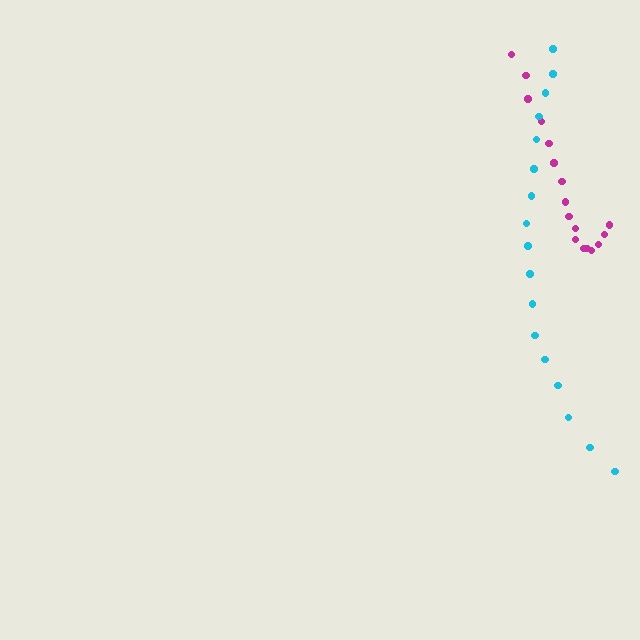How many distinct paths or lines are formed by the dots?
There are 2 distinct paths.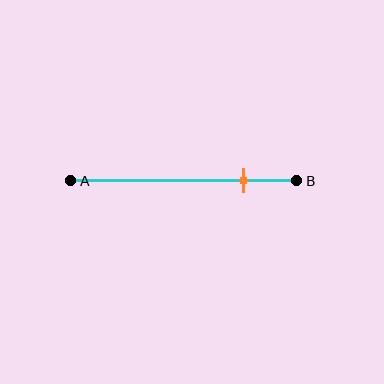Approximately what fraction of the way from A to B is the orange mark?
The orange mark is approximately 75% of the way from A to B.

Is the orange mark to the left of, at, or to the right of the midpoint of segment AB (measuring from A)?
The orange mark is to the right of the midpoint of segment AB.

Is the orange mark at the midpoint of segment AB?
No, the mark is at about 75% from A, not at the 50% midpoint.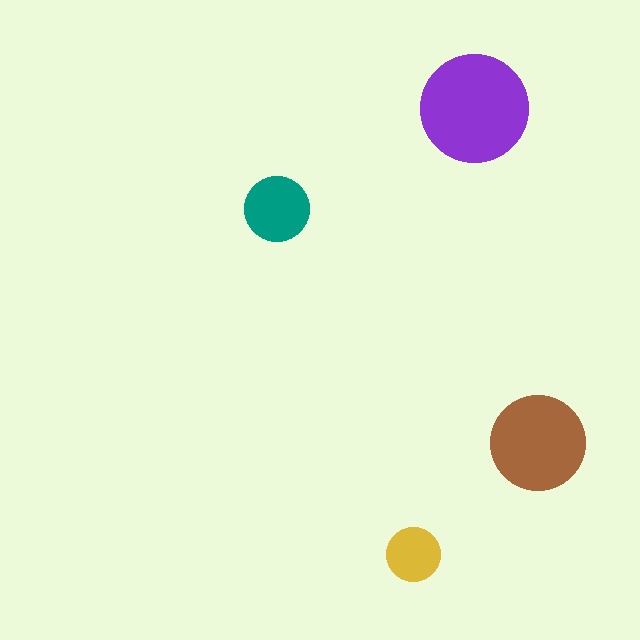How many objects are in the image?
There are 4 objects in the image.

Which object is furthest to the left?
The teal circle is leftmost.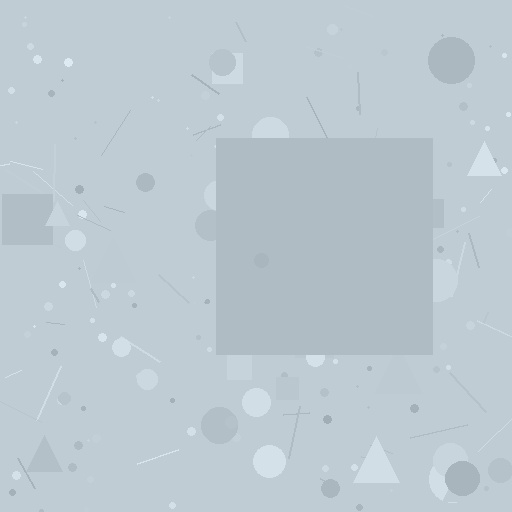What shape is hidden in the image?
A square is hidden in the image.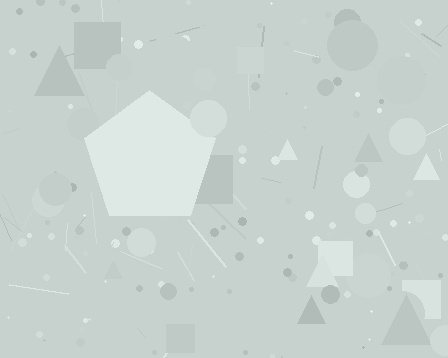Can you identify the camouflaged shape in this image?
The camouflaged shape is a pentagon.